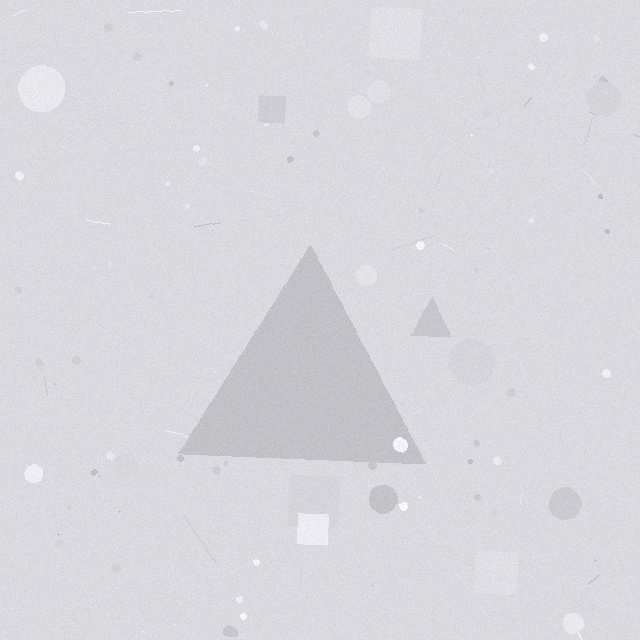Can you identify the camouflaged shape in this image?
The camouflaged shape is a triangle.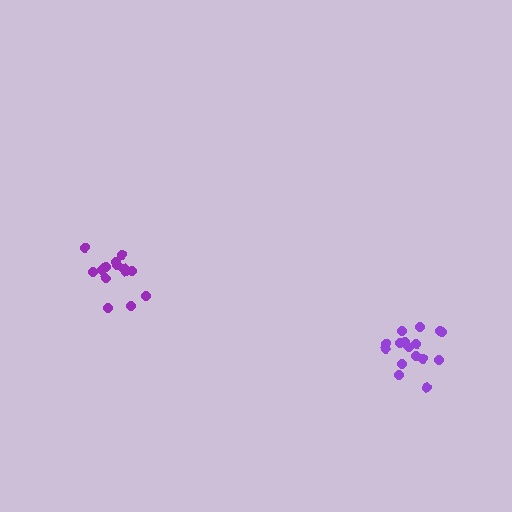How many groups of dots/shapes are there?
There are 2 groups.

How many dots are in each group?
Group 1: 16 dots, Group 2: 15 dots (31 total).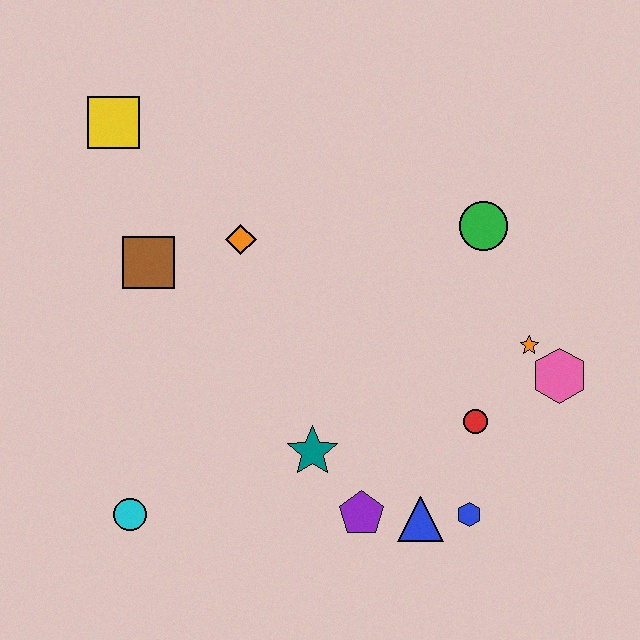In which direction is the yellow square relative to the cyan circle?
The yellow square is above the cyan circle.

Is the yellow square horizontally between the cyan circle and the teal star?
No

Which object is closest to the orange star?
The pink hexagon is closest to the orange star.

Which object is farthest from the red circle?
The yellow square is farthest from the red circle.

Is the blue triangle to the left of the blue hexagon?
Yes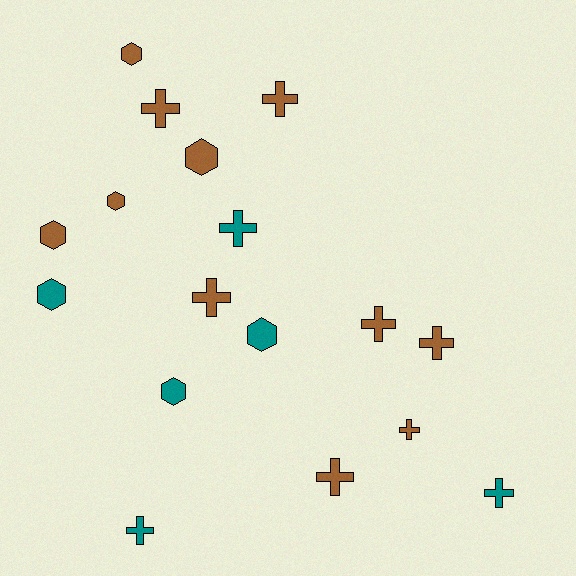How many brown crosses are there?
There are 7 brown crosses.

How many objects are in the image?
There are 17 objects.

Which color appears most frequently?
Brown, with 11 objects.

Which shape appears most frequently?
Cross, with 10 objects.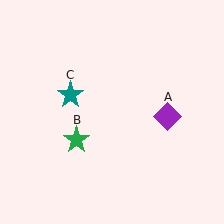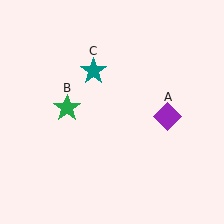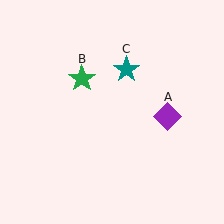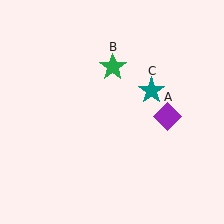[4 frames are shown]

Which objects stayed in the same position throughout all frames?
Purple diamond (object A) remained stationary.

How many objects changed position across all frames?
2 objects changed position: green star (object B), teal star (object C).